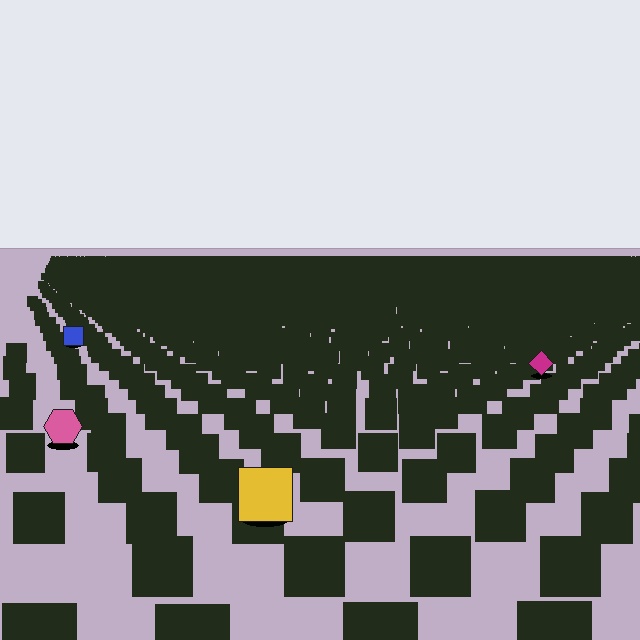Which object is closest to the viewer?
The yellow square is closest. The texture marks near it are larger and more spread out.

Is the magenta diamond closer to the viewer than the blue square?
Yes. The magenta diamond is closer — you can tell from the texture gradient: the ground texture is coarser near it.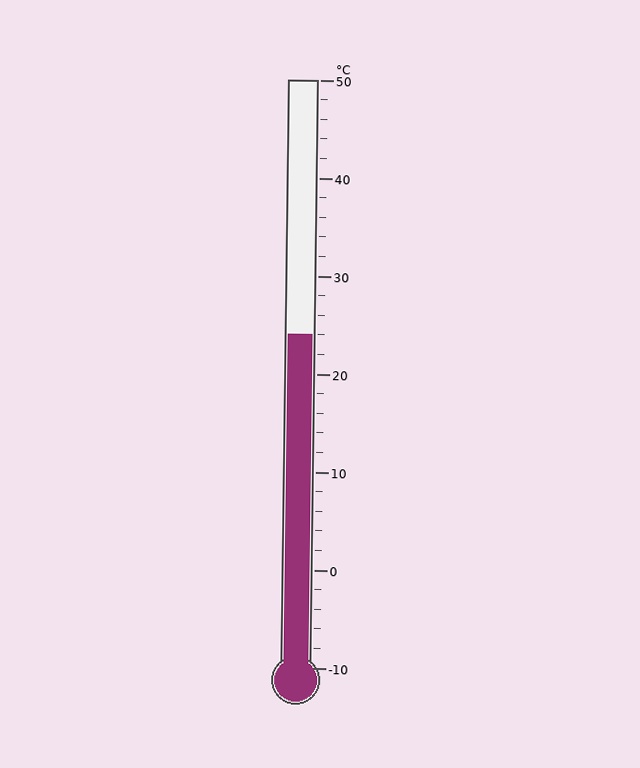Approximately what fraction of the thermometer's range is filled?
The thermometer is filled to approximately 55% of its range.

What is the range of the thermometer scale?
The thermometer scale ranges from -10°C to 50°C.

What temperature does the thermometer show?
The thermometer shows approximately 24°C.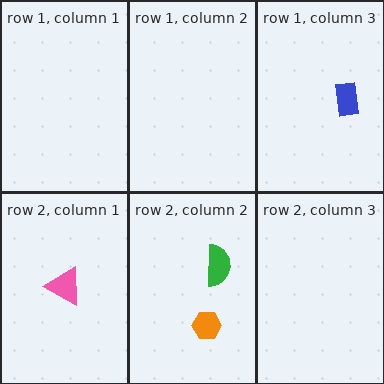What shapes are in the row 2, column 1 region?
The pink triangle.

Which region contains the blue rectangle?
The row 1, column 3 region.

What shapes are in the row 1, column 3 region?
The blue rectangle.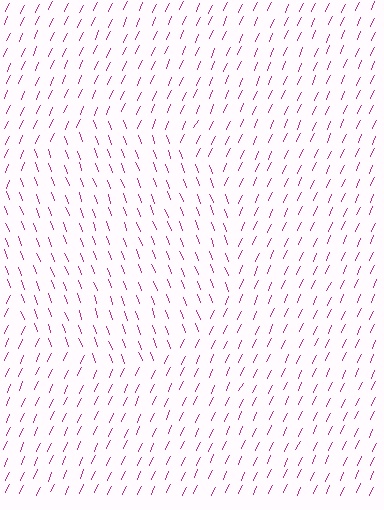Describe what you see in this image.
The image is filled with small magenta line segments. A circle region in the image has lines oriented differently from the surrounding lines, creating a visible texture boundary.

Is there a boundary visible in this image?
Yes, there is a texture boundary formed by a change in line orientation.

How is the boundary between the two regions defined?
The boundary is defined purely by a change in line orientation (approximately 45 degrees difference). All lines are the same color and thickness.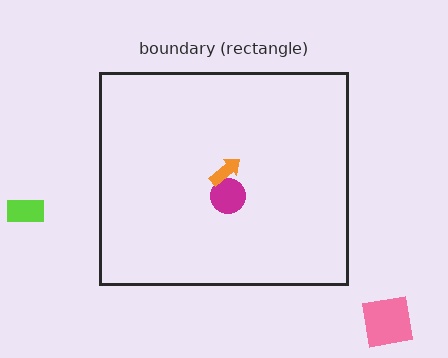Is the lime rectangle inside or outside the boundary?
Outside.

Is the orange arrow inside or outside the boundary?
Inside.